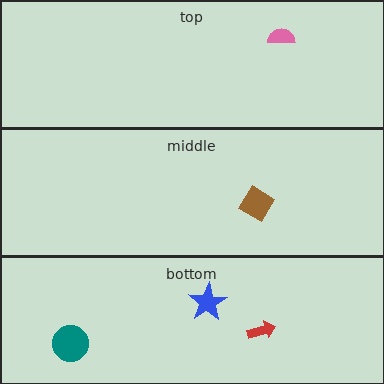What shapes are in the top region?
The pink semicircle.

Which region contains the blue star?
The bottom region.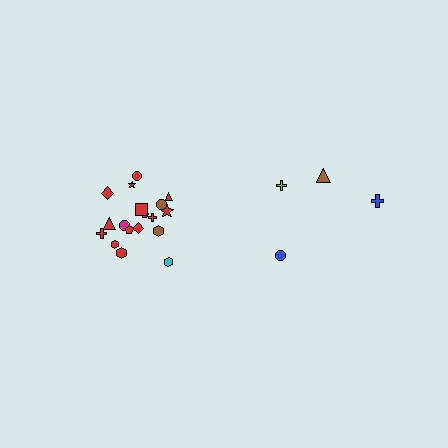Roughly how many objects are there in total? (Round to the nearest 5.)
Roughly 20 objects in total.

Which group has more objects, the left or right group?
The left group.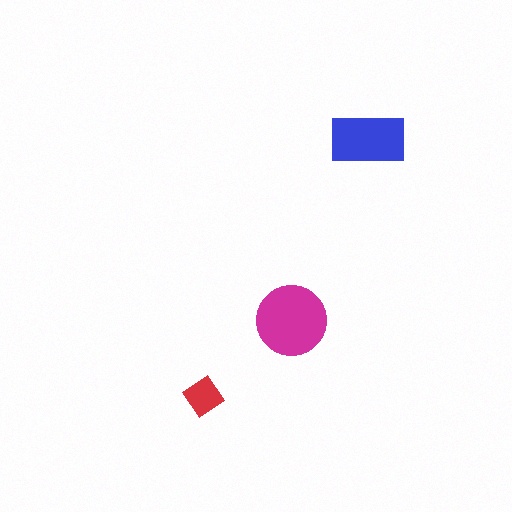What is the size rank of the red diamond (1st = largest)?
3rd.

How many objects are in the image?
There are 3 objects in the image.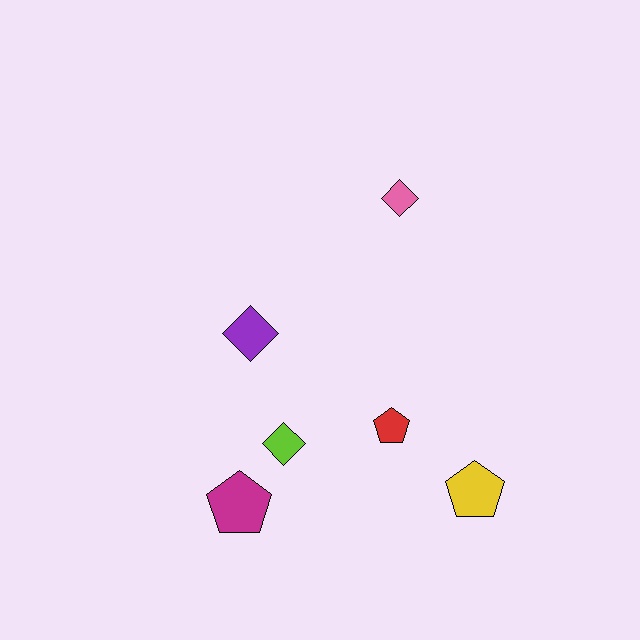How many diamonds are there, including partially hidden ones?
There are 3 diamonds.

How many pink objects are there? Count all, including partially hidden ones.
There is 1 pink object.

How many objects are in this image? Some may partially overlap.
There are 6 objects.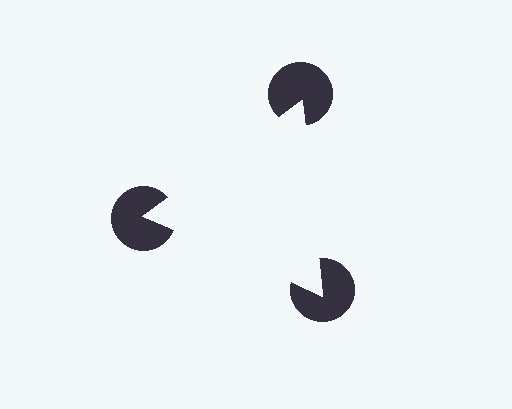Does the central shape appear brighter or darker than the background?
It typically appears slightly brighter than the background, even though no actual brightness change is drawn.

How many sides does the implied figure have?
3 sides.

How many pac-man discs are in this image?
There are 3 — one at each vertex of the illusory triangle.